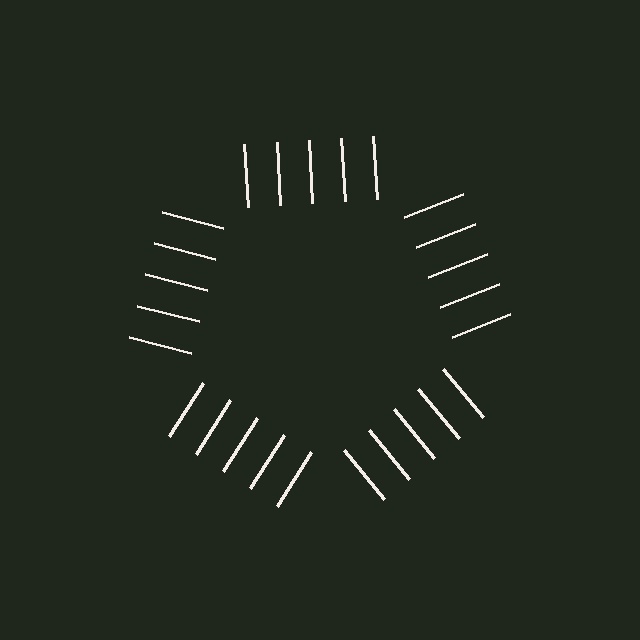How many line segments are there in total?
25 — 5 along each of the 5 edges.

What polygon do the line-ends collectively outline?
An illusory pentagon — the line segments terminate on its edges but no continuous stroke is drawn.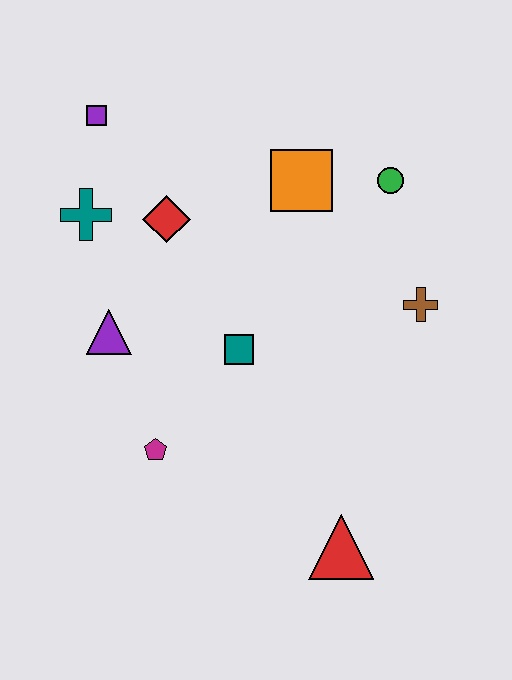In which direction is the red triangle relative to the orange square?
The red triangle is below the orange square.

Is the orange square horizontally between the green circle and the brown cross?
No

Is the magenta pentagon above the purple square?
No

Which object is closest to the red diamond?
The teal cross is closest to the red diamond.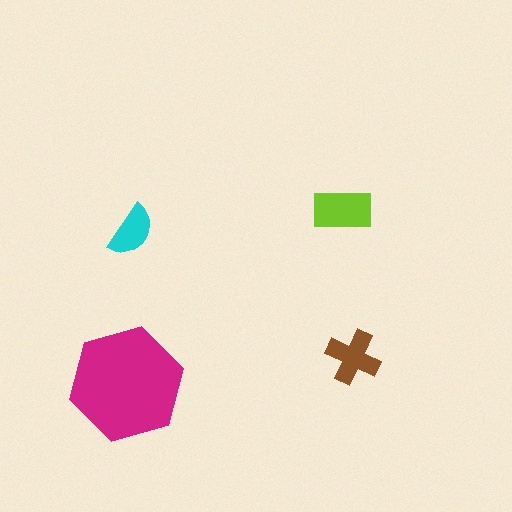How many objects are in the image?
There are 4 objects in the image.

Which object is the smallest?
The cyan semicircle.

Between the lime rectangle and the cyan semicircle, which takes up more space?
The lime rectangle.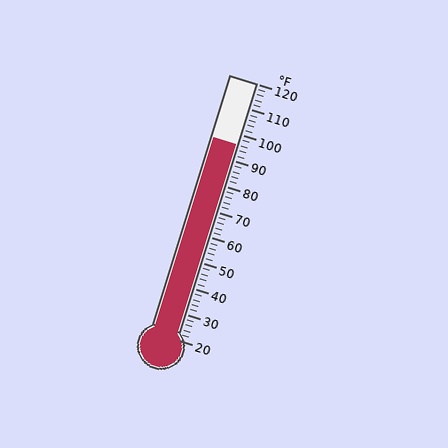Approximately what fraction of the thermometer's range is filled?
The thermometer is filled to approximately 75% of its range.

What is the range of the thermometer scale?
The thermometer scale ranges from 20°F to 120°F.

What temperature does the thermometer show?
The thermometer shows approximately 96°F.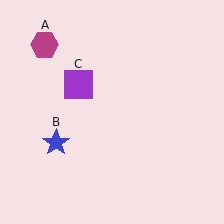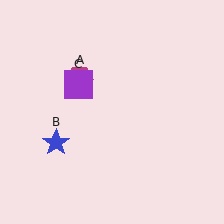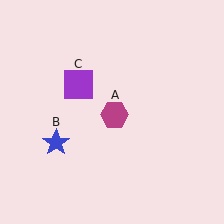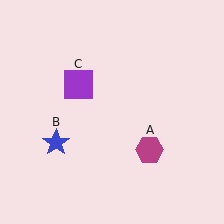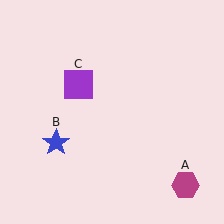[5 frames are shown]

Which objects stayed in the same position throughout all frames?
Blue star (object B) and purple square (object C) remained stationary.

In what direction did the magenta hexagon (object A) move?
The magenta hexagon (object A) moved down and to the right.